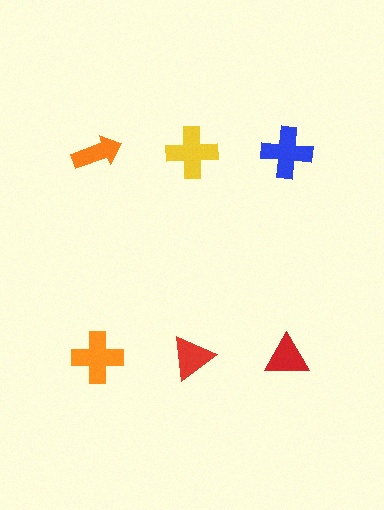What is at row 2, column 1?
An orange cross.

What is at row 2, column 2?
A red triangle.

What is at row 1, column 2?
A yellow cross.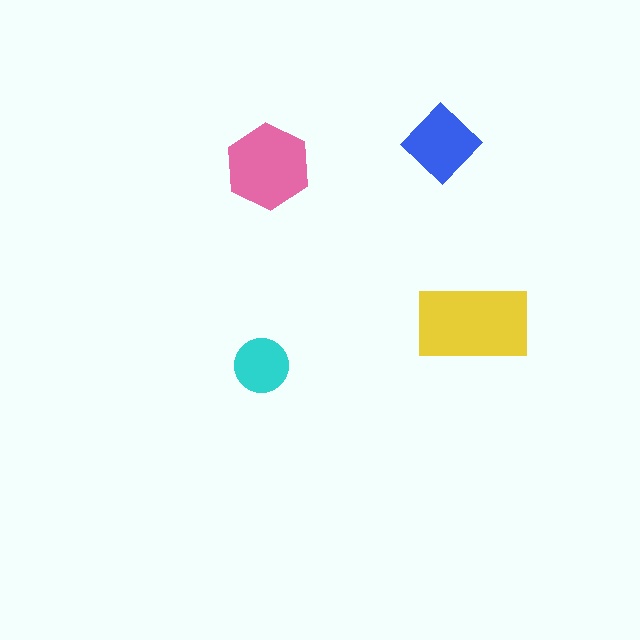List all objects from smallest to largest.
The cyan circle, the blue diamond, the pink hexagon, the yellow rectangle.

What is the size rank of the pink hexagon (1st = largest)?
2nd.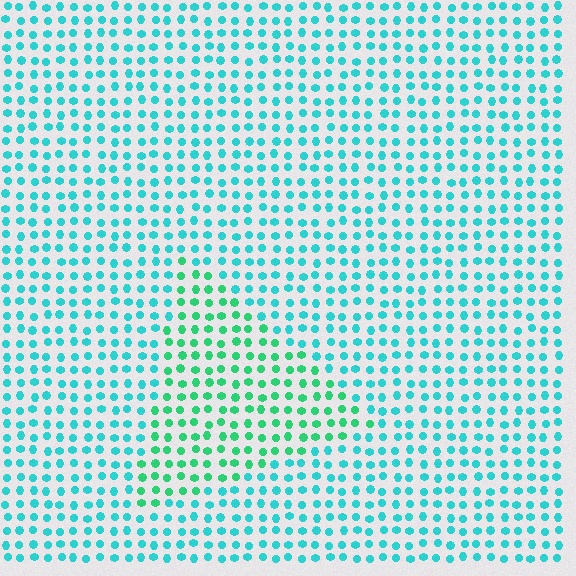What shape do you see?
I see a triangle.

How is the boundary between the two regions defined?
The boundary is defined purely by a slight shift in hue (about 33 degrees). Spacing, size, and orientation are identical on both sides.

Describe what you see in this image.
The image is filled with small cyan elements in a uniform arrangement. A triangle-shaped region is visible where the elements are tinted to a slightly different hue, forming a subtle color boundary.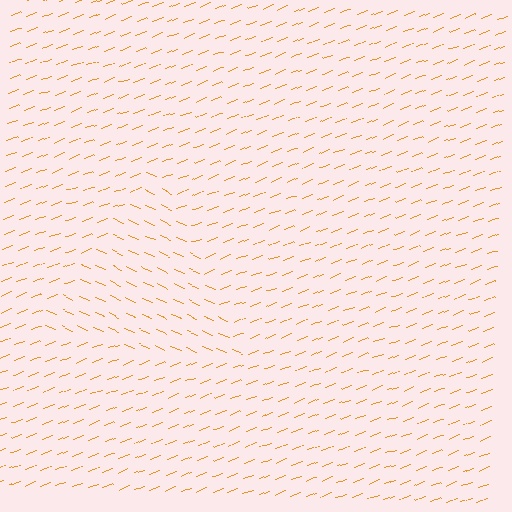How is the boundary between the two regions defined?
The boundary is defined purely by a change in line orientation (approximately 45 degrees difference). All lines are the same color and thickness.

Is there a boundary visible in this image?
Yes, there is a texture boundary formed by a change in line orientation.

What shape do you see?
I see a triangle.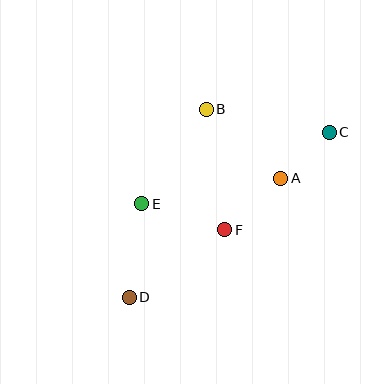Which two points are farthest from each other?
Points C and D are farthest from each other.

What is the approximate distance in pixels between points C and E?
The distance between C and E is approximately 201 pixels.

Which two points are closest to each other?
Points A and C are closest to each other.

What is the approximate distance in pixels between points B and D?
The distance between B and D is approximately 203 pixels.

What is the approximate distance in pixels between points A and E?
The distance between A and E is approximately 142 pixels.